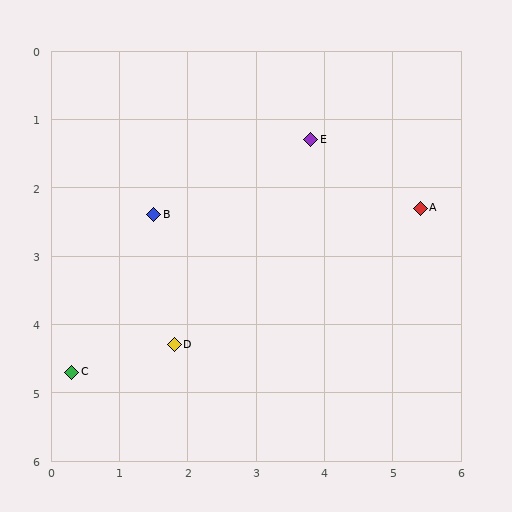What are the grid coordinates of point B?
Point B is at approximately (1.5, 2.4).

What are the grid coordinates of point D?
Point D is at approximately (1.8, 4.3).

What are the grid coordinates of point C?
Point C is at approximately (0.3, 4.7).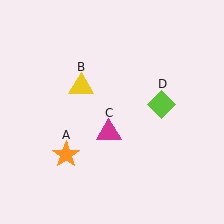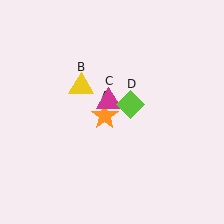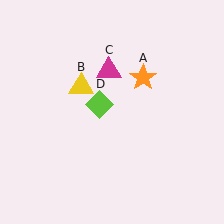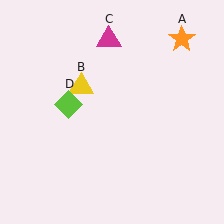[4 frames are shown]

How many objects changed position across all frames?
3 objects changed position: orange star (object A), magenta triangle (object C), lime diamond (object D).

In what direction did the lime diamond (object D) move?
The lime diamond (object D) moved left.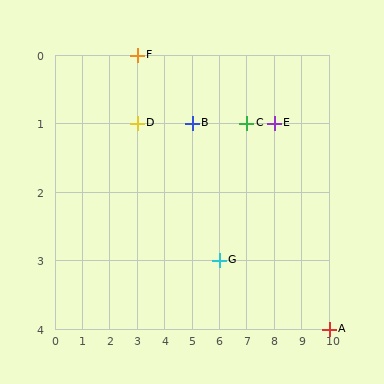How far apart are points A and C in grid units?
Points A and C are 3 columns and 3 rows apart (about 4.2 grid units diagonally).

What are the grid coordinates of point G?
Point G is at grid coordinates (6, 3).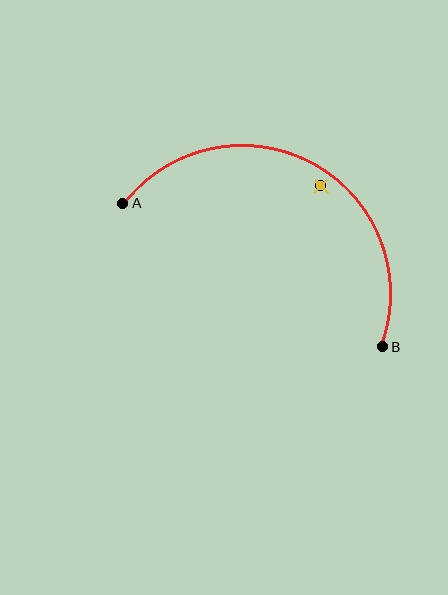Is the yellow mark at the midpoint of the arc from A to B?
No — the yellow mark does not lie on the arc at all. It sits slightly inside the curve.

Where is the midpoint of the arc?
The arc midpoint is the point on the curve farthest from the straight line joining A and B. It sits above that line.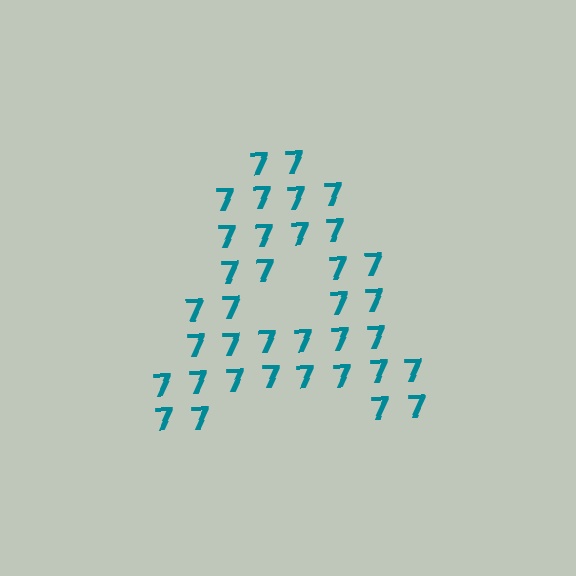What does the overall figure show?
The overall figure shows the letter A.